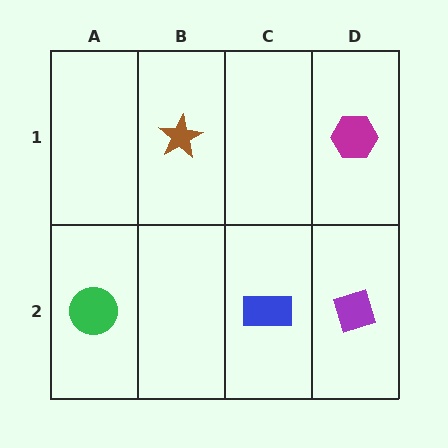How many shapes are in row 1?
2 shapes.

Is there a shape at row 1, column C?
No, that cell is empty.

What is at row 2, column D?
A purple diamond.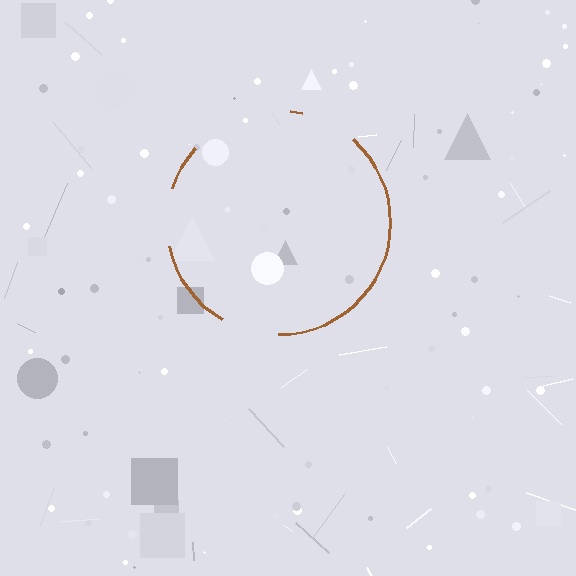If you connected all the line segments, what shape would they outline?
They would outline a circle.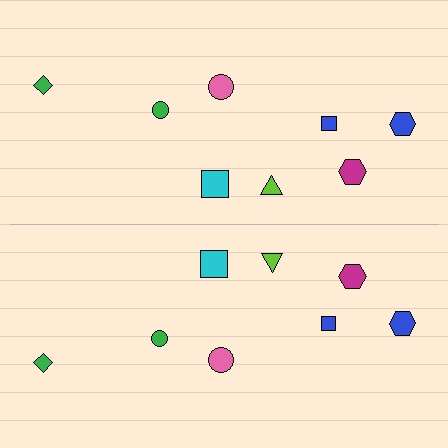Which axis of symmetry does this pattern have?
The pattern has a horizontal axis of symmetry running through the center of the image.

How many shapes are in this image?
There are 16 shapes in this image.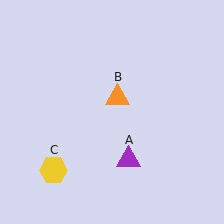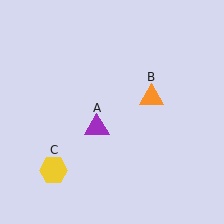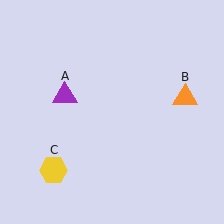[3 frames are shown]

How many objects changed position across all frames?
2 objects changed position: purple triangle (object A), orange triangle (object B).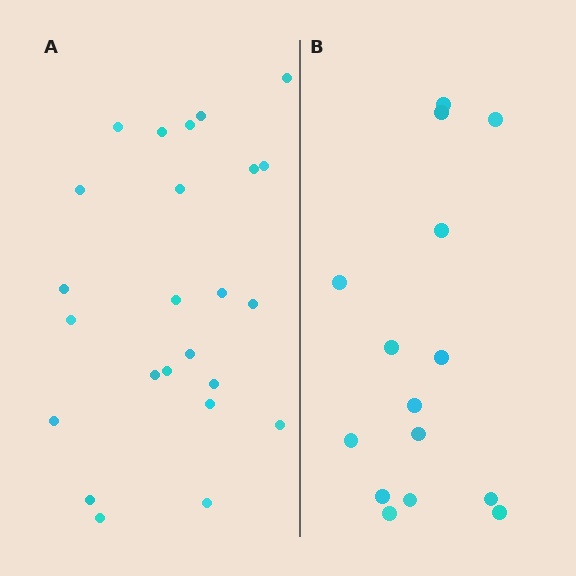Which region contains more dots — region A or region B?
Region A (the left region) has more dots.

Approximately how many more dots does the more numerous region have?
Region A has roughly 8 or so more dots than region B.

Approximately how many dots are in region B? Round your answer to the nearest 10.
About 20 dots. (The exact count is 15, which rounds to 20.)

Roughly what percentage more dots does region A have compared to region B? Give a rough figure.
About 60% more.